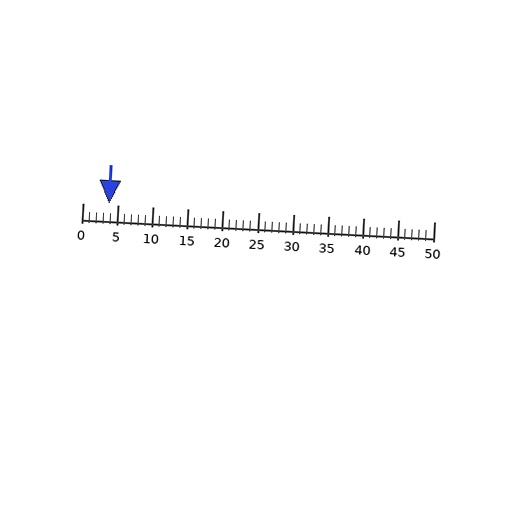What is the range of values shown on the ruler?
The ruler shows values from 0 to 50.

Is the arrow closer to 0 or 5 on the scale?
The arrow is closer to 5.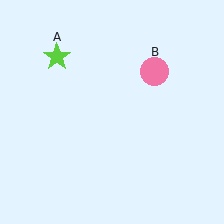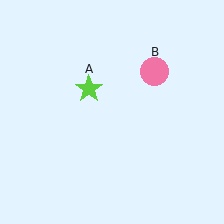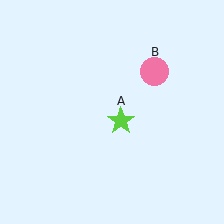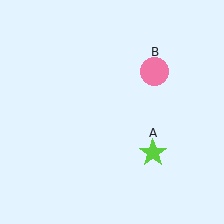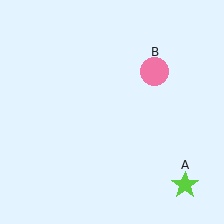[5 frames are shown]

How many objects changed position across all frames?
1 object changed position: lime star (object A).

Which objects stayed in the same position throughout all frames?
Pink circle (object B) remained stationary.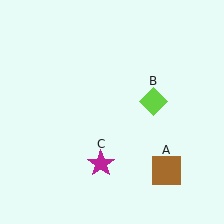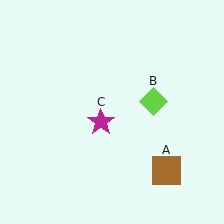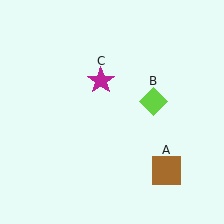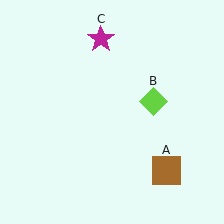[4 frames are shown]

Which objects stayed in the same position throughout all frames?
Brown square (object A) and lime diamond (object B) remained stationary.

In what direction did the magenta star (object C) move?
The magenta star (object C) moved up.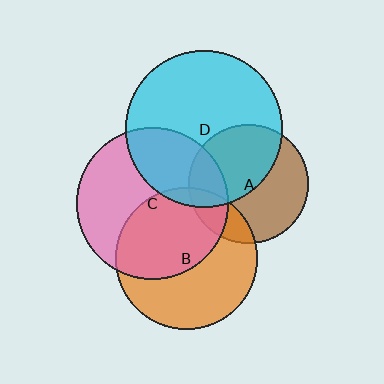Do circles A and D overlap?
Yes.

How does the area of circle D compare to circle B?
Approximately 1.2 times.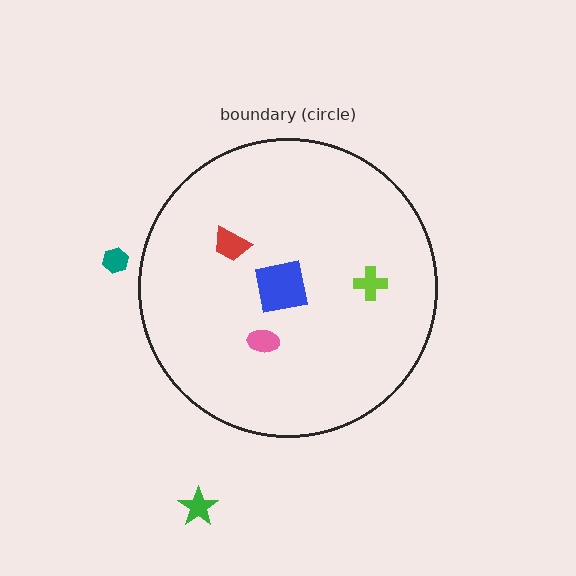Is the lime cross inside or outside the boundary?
Inside.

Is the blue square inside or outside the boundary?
Inside.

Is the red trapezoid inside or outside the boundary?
Inside.